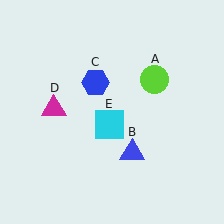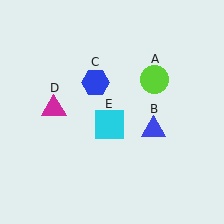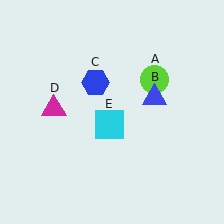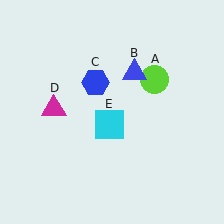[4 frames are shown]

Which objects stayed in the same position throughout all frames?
Lime circle (object A) and blue hexagon (object C) and magenta triangle (object D) and cyan square (object E) remained stationary.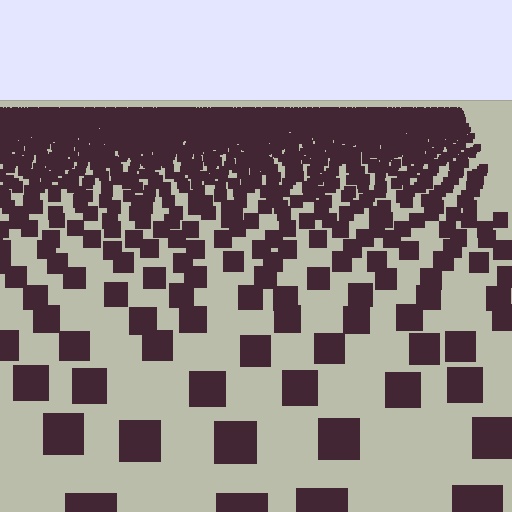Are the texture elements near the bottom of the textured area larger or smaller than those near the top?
Larger. Near the bottom, elements are closer to the viewer and appear at a bigger on-screen size.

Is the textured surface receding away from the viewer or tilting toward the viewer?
The surface is receding away from the viewer. Texture elements get smaller and denser toward the top.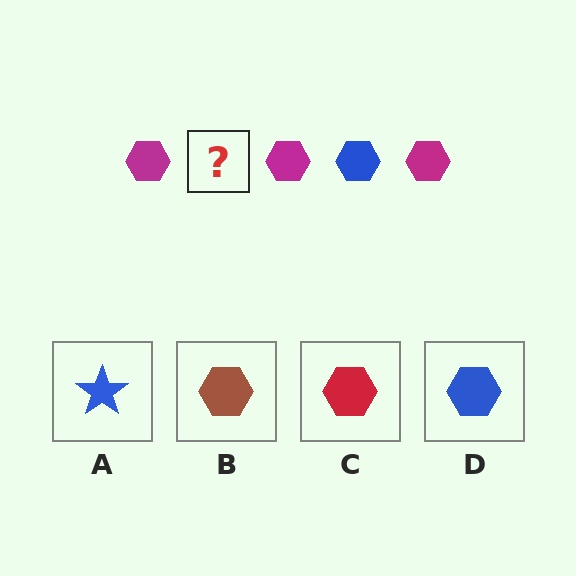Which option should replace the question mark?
Option D.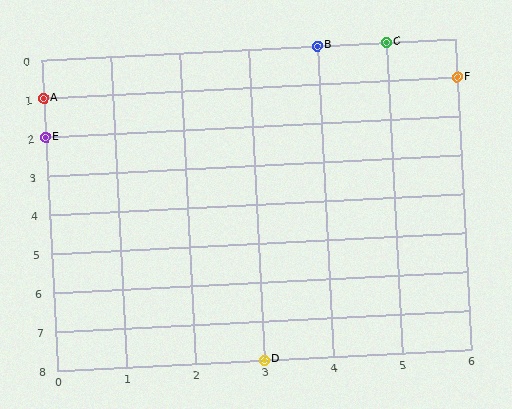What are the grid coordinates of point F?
Point F is at grid coordinates (6, 1).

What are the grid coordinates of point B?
Point B is at grid coordinates (4, 0).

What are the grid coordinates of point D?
Point D is at grid coordinates (3, 8).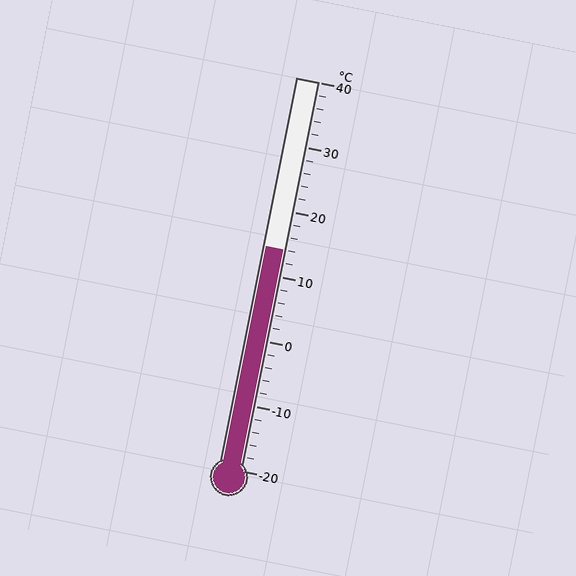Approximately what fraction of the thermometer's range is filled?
The thermometer is filled to approximately 55% of its range.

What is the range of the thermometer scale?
The thermometer scale ranges from -20°C to 40°C.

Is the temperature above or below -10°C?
The temperature is above -10°C.